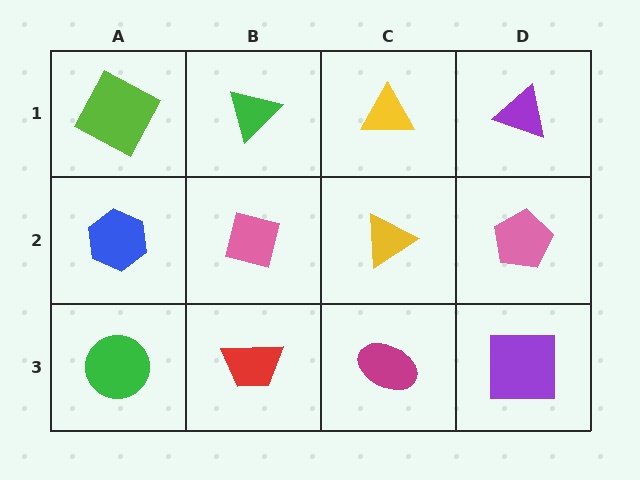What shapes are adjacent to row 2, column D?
A purple triangle (row 1, column D), a purple square (row 3, column D), a yellow triangle (row 2, column C).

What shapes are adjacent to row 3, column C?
A yellow triangle (row 2, column C), a red trapezoid (row 3, column B), a purple square (row 3, column D).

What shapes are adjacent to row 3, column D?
A pink pentagon (row 2, column D), a magenta ellipse (row 3, column C).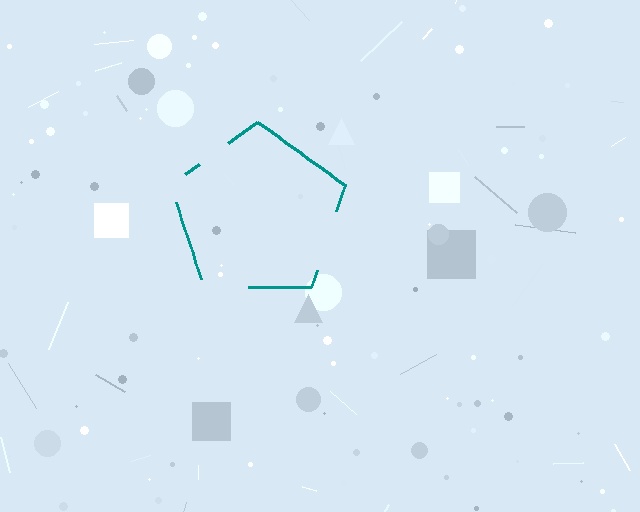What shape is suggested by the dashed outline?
The dashed outline suggests a pentagon.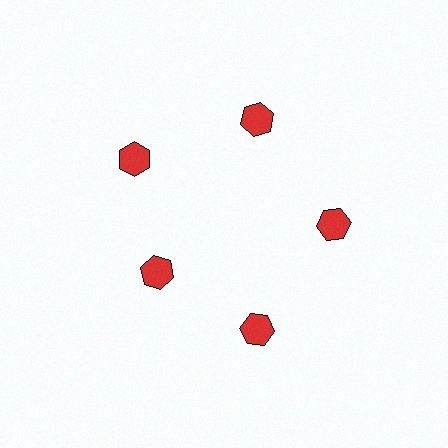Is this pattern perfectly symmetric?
No. The 5 red hexagons are arranged in a ring, but one element near the 8 o'clock position is pulled inward toward the center, breaking the 5-fold rotational symmetry.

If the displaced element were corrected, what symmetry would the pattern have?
It would have 5-fold rotational symmetry — the pattern would map onto itself every 72 degrees.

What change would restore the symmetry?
The symmetry would be restored by moving it outward, back onto the ring so that all 5 hexagons sit at equal angles and equal distance from the center.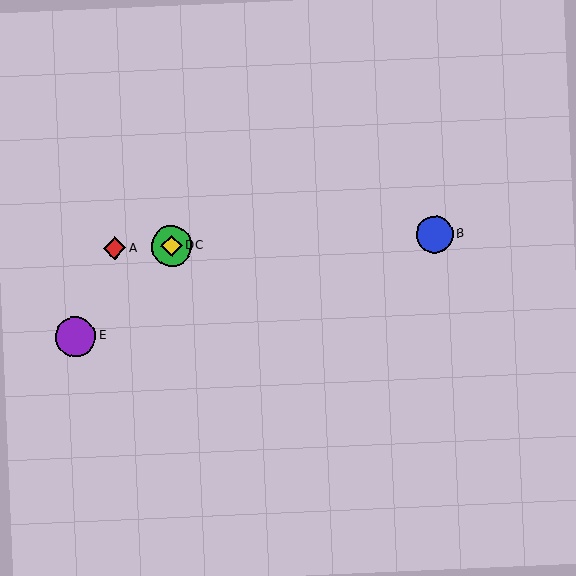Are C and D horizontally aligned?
Yes, both are at y≈246.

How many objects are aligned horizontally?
4 objects (A, B, C, D) are aligned horizontally.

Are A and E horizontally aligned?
No, A is at y≈248 and E is at y≈337.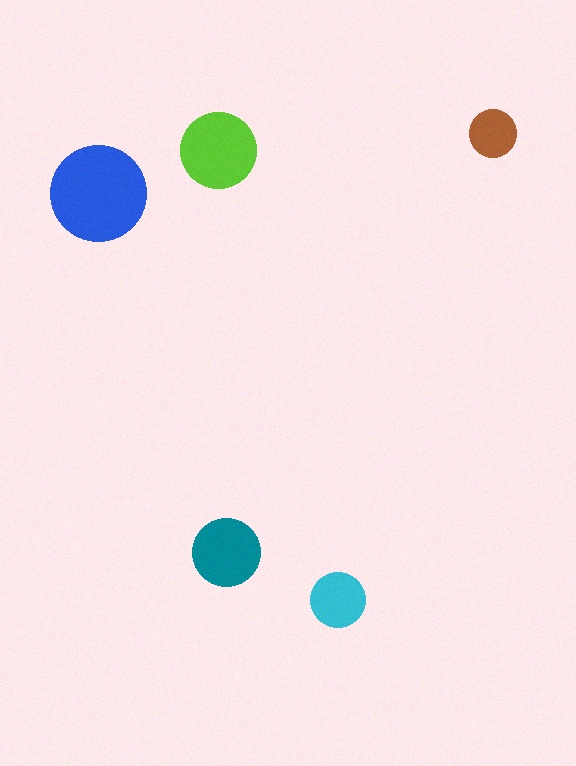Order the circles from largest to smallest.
the blue one, the lime one, the teal one, the cyan one, the brown one.